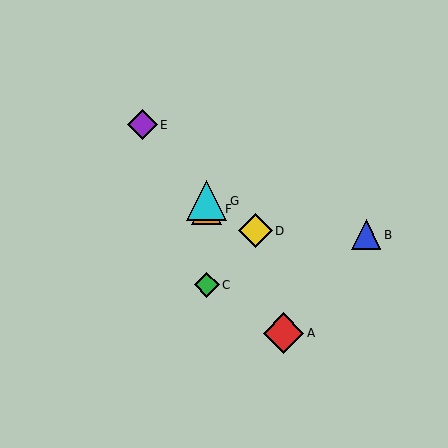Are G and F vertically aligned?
Yes, both are at x≈207.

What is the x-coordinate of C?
Object C is at x≈207.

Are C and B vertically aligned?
No, C is at x≈207 and B is at x≈366.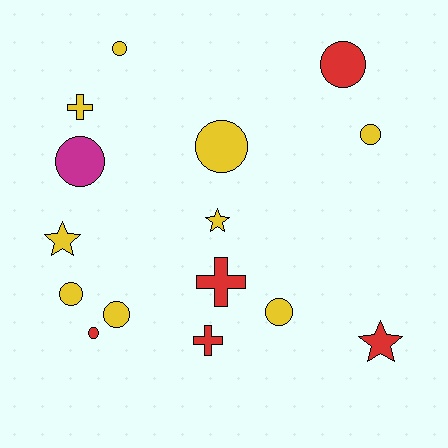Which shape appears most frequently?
Circle, with 9 objects.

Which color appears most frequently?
Yellow, with 9 objects.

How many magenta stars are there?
There are no magenta stars.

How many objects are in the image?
There are 15 objects.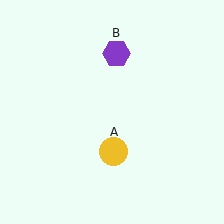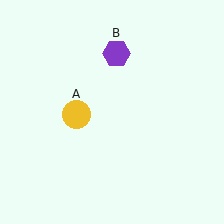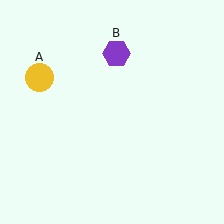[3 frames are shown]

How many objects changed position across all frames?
1 object changed position: yellow circle (object A).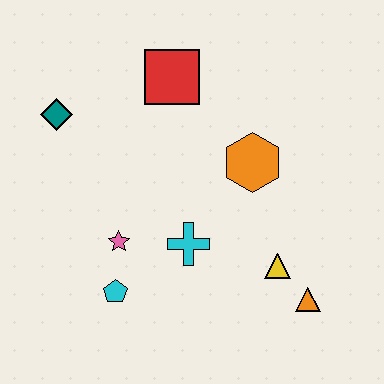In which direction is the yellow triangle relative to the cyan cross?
The yellow triangle is to the right of the cyan cross.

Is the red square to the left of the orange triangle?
Yes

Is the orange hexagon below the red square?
Yes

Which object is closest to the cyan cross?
The pink star is closest to the cyan cross.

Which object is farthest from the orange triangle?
The teal diamond is farthest from the orange triangle.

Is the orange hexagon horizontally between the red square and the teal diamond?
No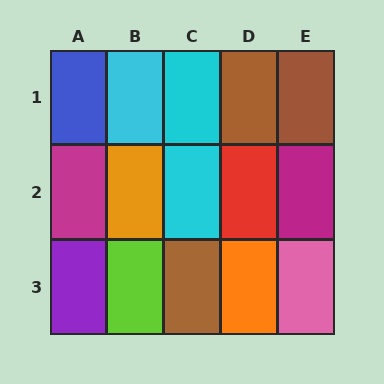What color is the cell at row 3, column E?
Pink.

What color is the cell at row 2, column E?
Magenta.